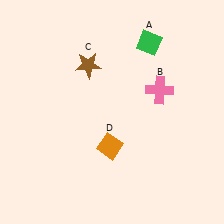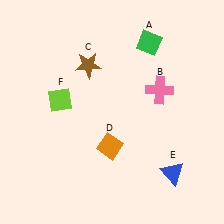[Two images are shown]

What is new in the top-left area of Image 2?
A lime diamond (F) was added in the top-left area of Image 2.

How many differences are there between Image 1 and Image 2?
There are 2 differences between the two images.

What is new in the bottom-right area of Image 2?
A blue triangle (E) was added in the bottom-right area of Image 2.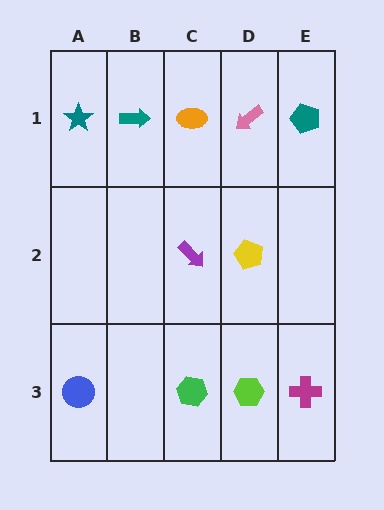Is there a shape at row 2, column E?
No, that cell is empty.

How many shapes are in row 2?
2 shapes.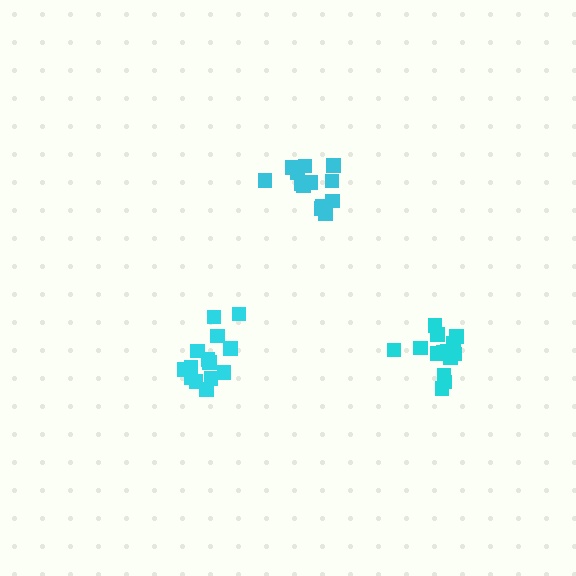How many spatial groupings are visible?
There are 3 spatial groupings.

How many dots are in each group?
Group 1: 14 dots, Group 2: 14 dots, Group 3: 15 dots (43 total).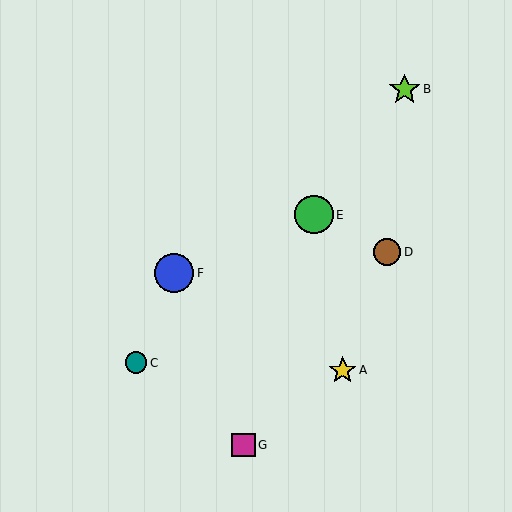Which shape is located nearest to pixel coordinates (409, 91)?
The lime star (labeled B) at (405, 90) is nearest to that location.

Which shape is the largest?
The blue circle (labeled F) is the largest.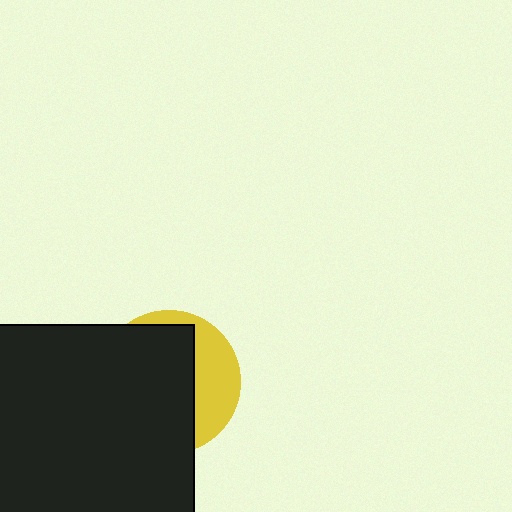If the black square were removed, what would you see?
You would see the complete yellow circle.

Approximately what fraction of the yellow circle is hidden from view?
Roughly 69% of the yellow circle is hidden behind the black square.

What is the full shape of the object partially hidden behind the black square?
The partially hidden object is a yellow circle.